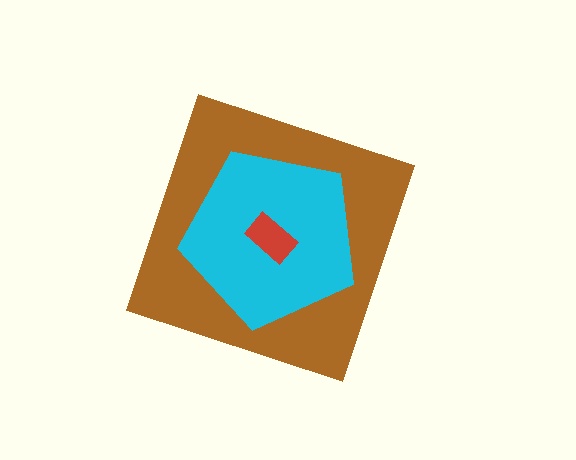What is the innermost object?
The red rectangle.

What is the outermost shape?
The brown diamond.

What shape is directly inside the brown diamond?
The cyan pentagon.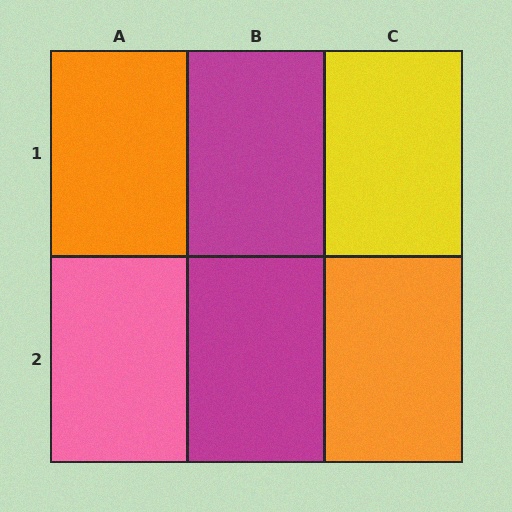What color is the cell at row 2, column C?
Orange.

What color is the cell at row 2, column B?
Magenta.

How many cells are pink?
1 cell is pink.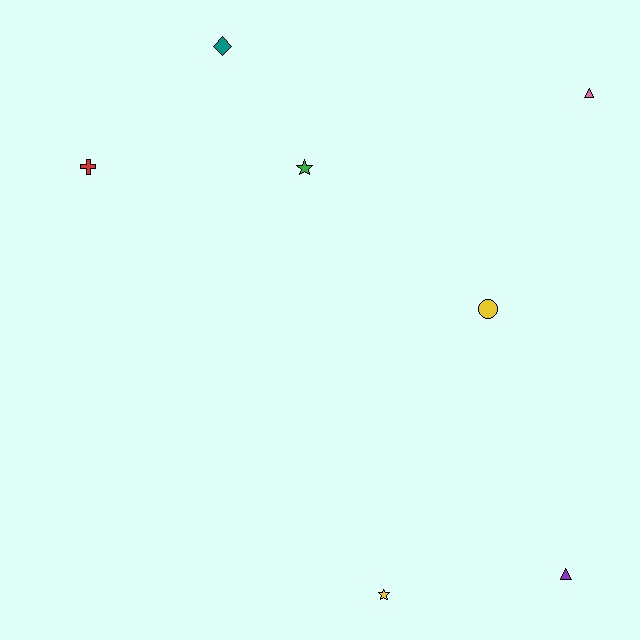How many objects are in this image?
There are 7 objects.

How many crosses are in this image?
There is 1 cross.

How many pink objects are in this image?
There is 1 pink object.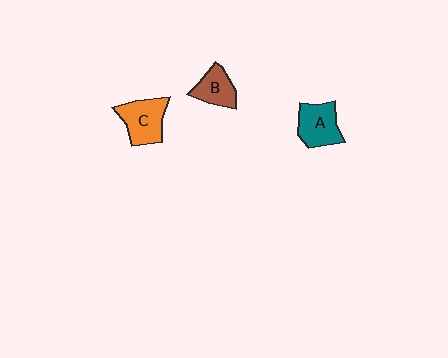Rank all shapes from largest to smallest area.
From largest to smallest: C (orange), A (teal), B (brown).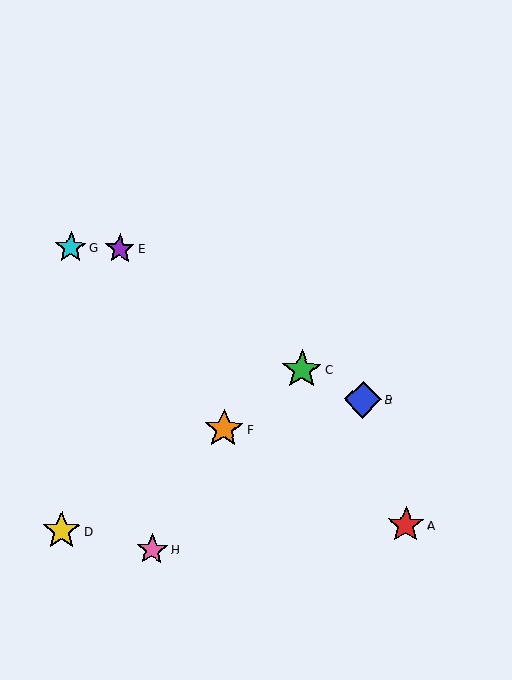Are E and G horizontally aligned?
Yes, both are at y≈249.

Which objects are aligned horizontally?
Objects E, G are aligned horizontally.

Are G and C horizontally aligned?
No, G is at y≈248 and C is at y≈370.